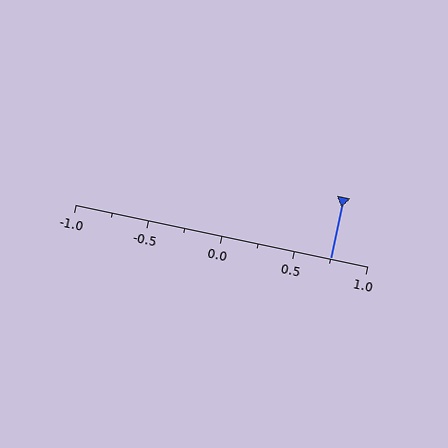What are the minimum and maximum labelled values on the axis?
The axis runs from -1.0 to 1.0.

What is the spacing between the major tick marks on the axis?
The major ticks are spaced 0.5 apart.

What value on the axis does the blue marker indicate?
The marker indicates approximately 0.75.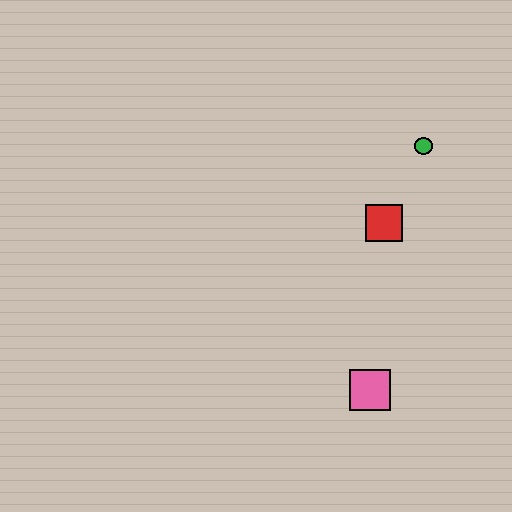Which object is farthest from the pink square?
The green circle is farthest from the pink square.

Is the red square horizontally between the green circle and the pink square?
Yes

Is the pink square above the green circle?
No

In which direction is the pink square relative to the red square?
The pink square is below the red square.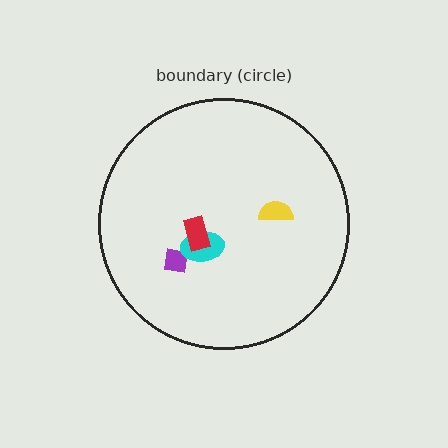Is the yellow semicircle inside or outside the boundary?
Inside.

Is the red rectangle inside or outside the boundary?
Inside.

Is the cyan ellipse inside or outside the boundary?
Inside.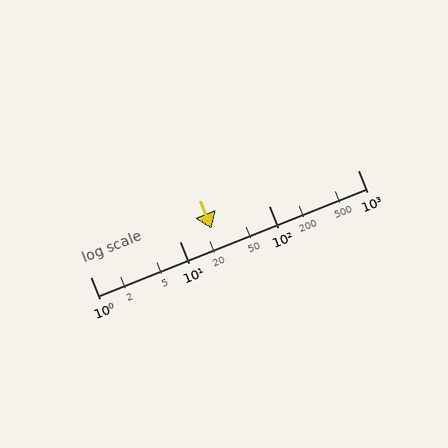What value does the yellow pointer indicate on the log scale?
The pointer indicates approximately 23.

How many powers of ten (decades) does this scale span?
The scale spans 3 decades, from 1 to 1000.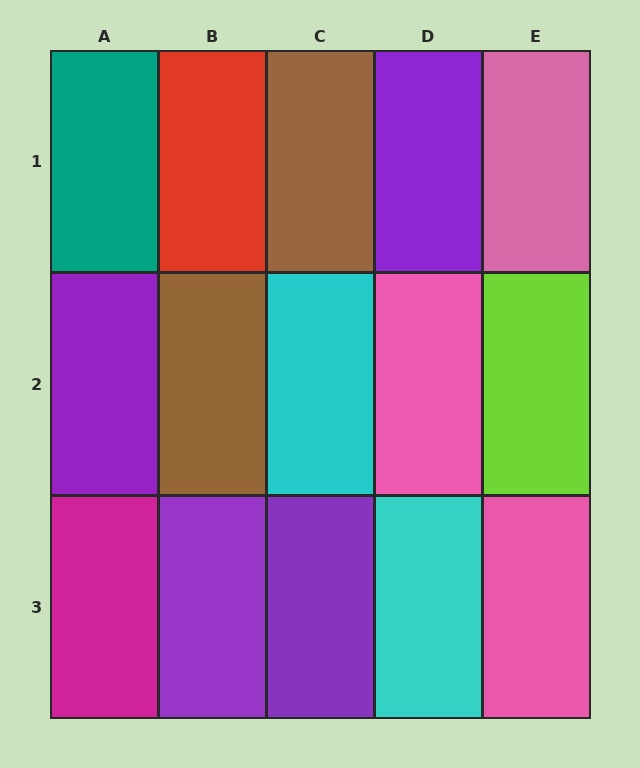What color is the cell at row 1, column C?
Brown.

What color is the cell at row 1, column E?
Pink.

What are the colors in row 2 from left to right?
Purple, brown, cyan, pink, lime.